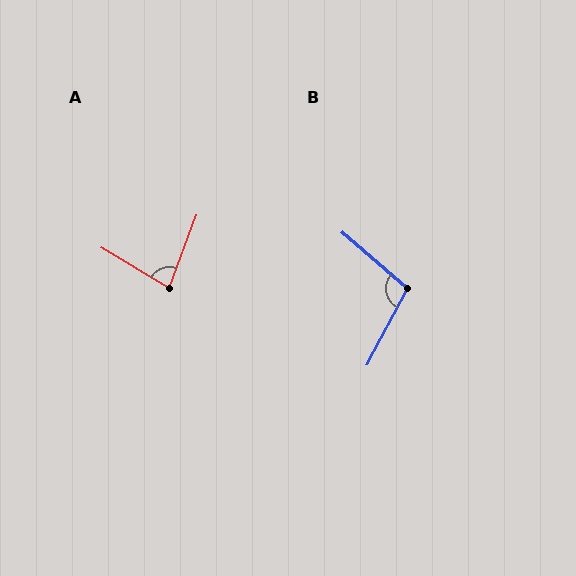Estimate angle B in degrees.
Approximately 103 degrees.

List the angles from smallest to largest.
A (80°), B (103°).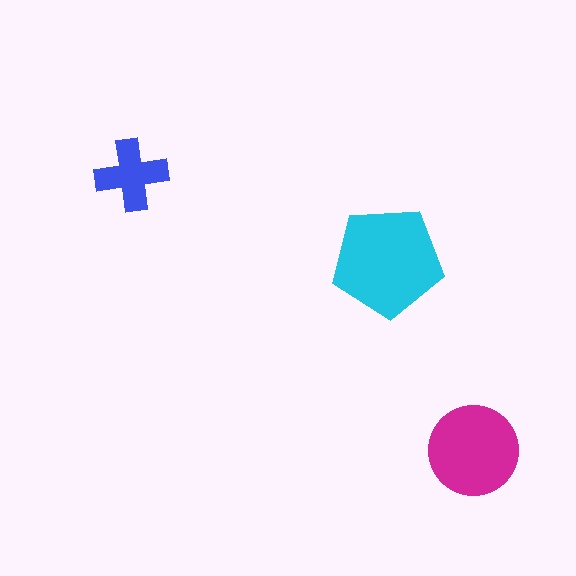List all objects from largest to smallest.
The cyan pentagon, the magenta circle, the blue cross.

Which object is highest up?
The blue cross is topmost.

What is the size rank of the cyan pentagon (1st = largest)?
1st.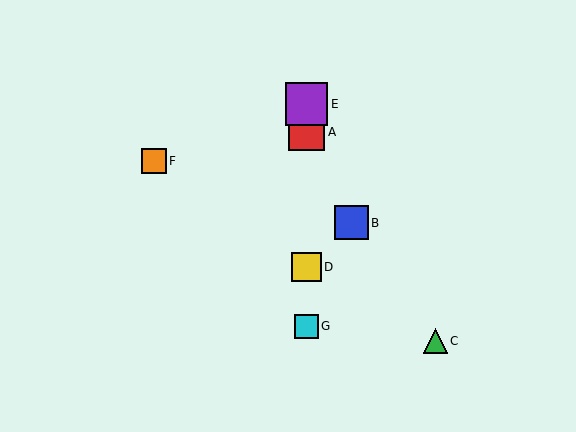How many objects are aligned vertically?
4 objects (A, D, E, G) are aligned vertically.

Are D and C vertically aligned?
No, D is at x≈307 and C is at x≈435.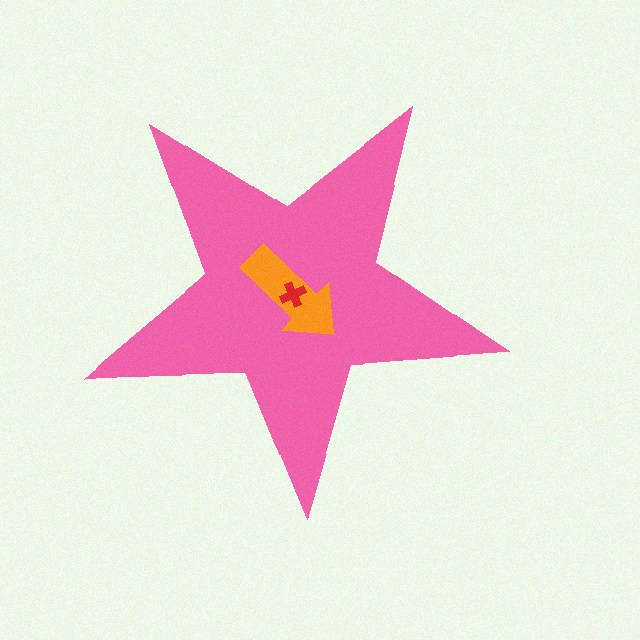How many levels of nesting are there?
3.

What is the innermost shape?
The red cross.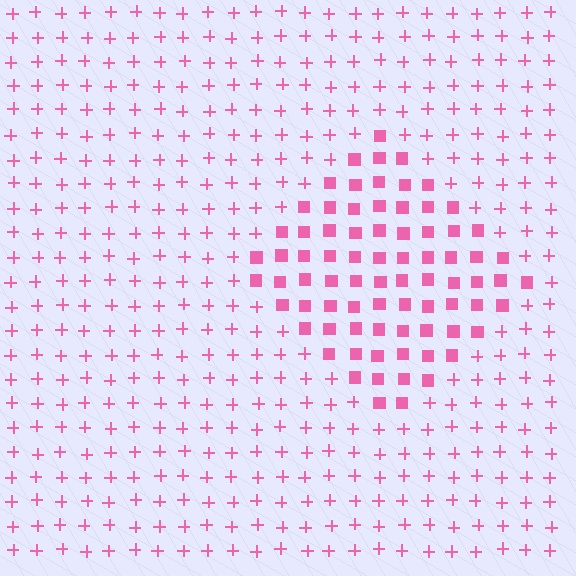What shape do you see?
I see a diamond.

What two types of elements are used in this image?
The image uses squares inside the diamond region and plus signs outside it.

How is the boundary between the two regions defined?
The boundary is defined by a change in element shape: squares inside vs. plus signs outside. All elements share the same color and spacing.